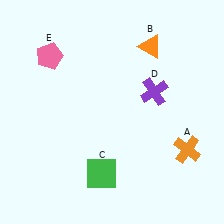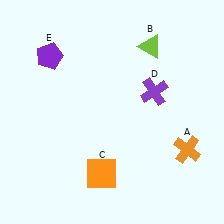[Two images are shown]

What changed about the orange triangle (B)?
In Image 1, B is orange. In Image 2, it changed to lime.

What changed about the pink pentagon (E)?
In Image 1, E is pink. In Image 2, it changed to purple.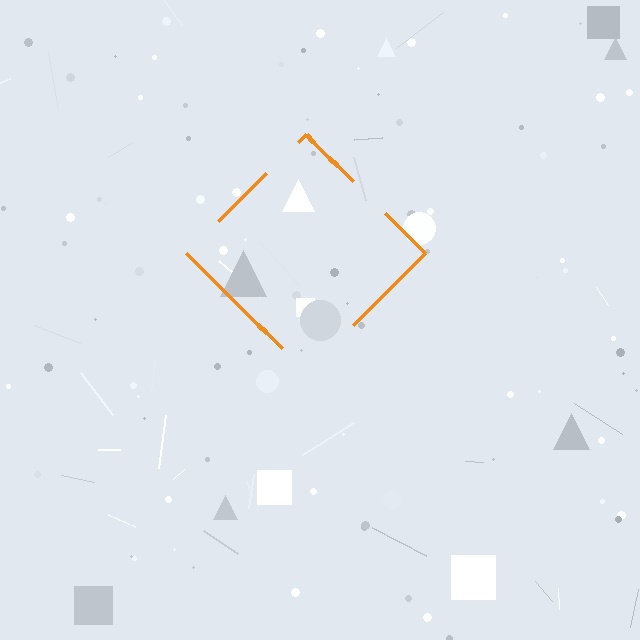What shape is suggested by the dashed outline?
The dashed outline suggests a diamond.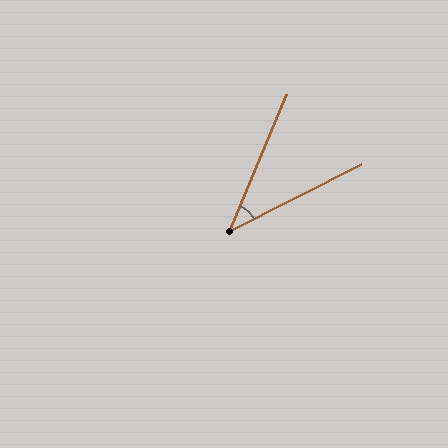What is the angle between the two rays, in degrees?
Approximately 40 degrees.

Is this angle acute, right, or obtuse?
It is acute.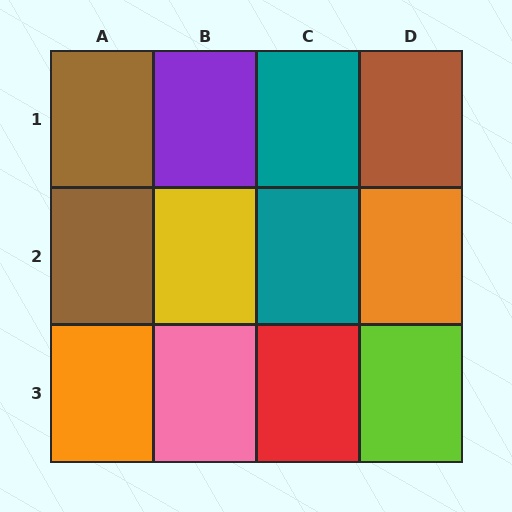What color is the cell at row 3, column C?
Red.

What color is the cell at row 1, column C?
Teal.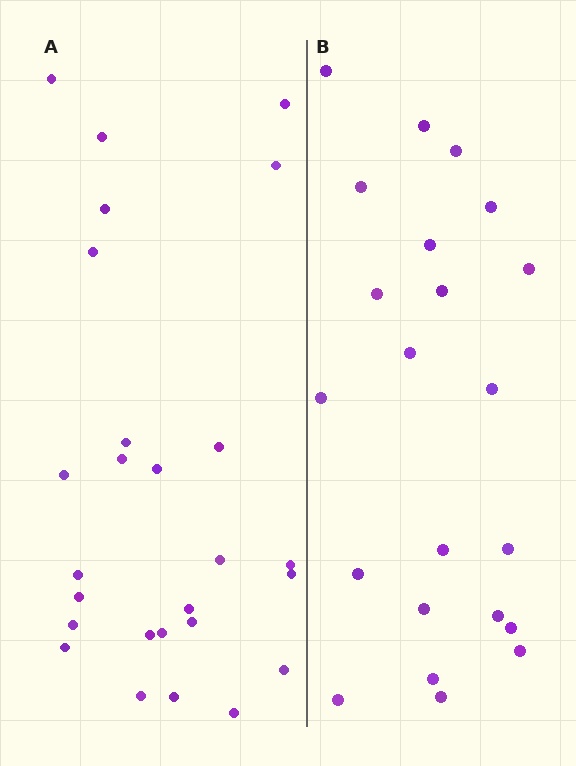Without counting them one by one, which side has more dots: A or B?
Region A (the left region) has more dots.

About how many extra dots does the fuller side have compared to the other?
Region A has about 4 more dots than region B.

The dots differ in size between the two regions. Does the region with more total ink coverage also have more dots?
No. Region B has more total ink coverage because its dots are larger, but region A actually contains more individual dots. Total area can be misleading — the number of items is what matters here.